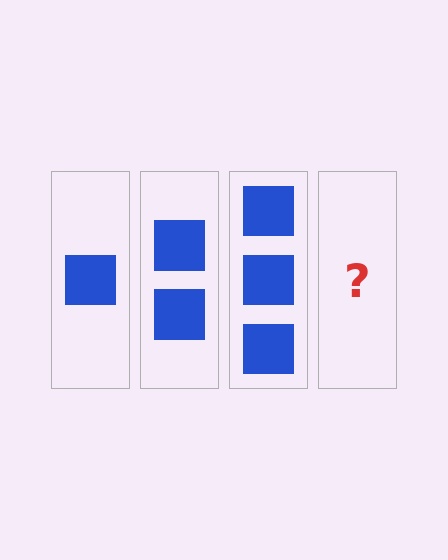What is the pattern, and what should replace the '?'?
The pattern is that each step adds one more square. The '?' should be 4 squares.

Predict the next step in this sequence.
The next step is 4 squares.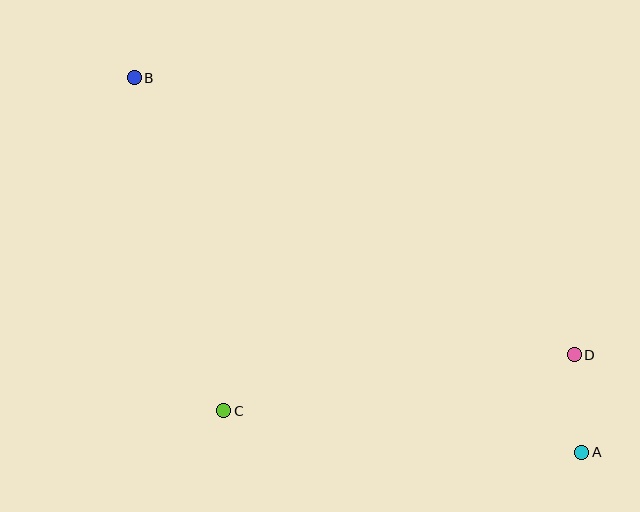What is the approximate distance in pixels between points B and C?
The distance between B and C is approximately 345 pixels.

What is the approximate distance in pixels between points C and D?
The distance between C and D is approximately 355 pixels.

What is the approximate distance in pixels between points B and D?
The distance between B and D is approximately 520 pixels.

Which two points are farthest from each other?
Points A and B are farthest from each other.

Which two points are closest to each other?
Points A and D are closest to each other.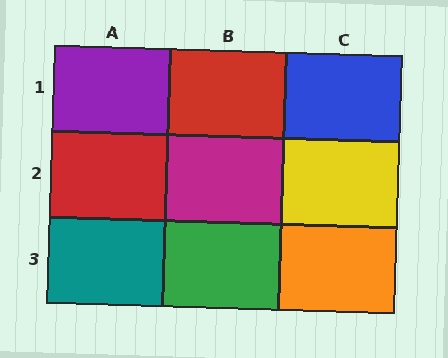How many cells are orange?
1 cell is orange.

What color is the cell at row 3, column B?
Green.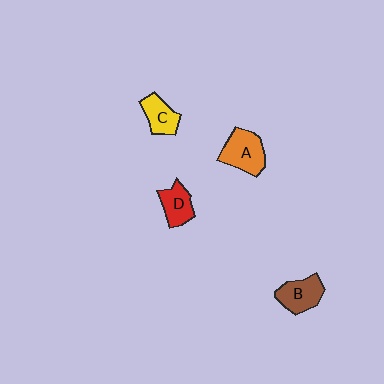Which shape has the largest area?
Shape A (orange).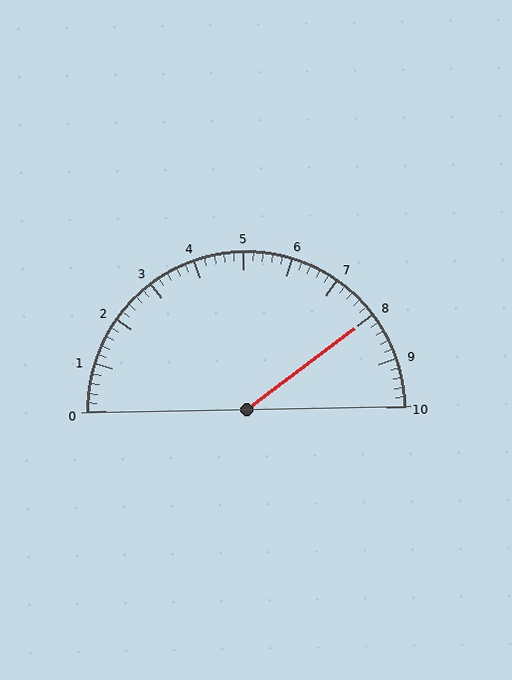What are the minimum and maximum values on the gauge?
The gauge ranges from 0 to 10.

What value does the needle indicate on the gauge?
The needle indicates approximately 8.0.